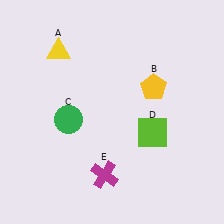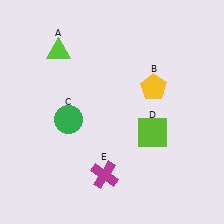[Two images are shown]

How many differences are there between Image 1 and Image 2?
There is 1 difference between the two images.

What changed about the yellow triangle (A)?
In Image 1, A is yellow. In Image 2, it changed to lime.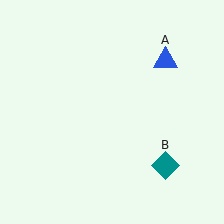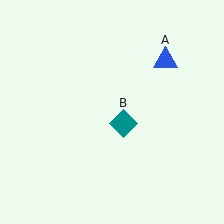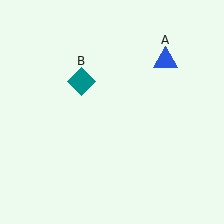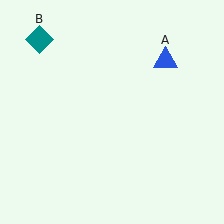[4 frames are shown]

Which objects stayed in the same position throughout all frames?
Blue triangle (object A) remained stationary.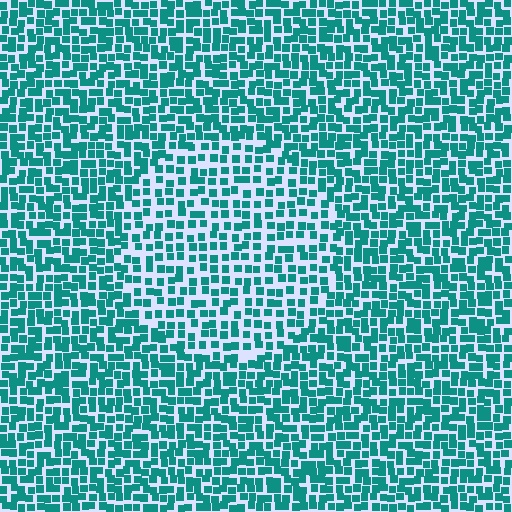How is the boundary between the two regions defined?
The boundary is defined by a change in element density (approximately 1.6x ratio). All elements are the same color, size, and shape.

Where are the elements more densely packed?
The elements are more densely packed outside the circle boundary.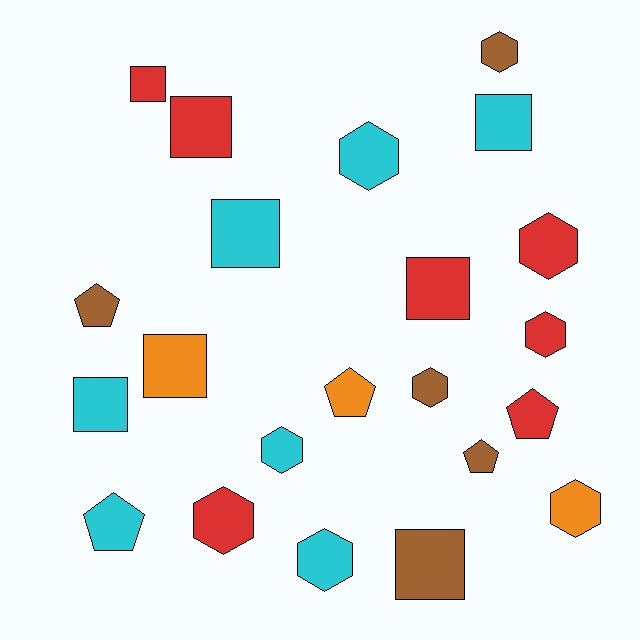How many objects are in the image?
There are 22 objects.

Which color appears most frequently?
Cyan, with 7 objects.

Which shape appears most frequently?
Hexagon, with 9 objects.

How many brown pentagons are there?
There are 2 brown pentagons.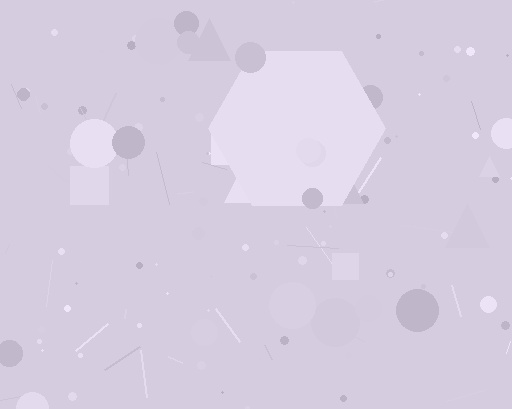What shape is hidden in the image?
A hexagon is hidden in the image.